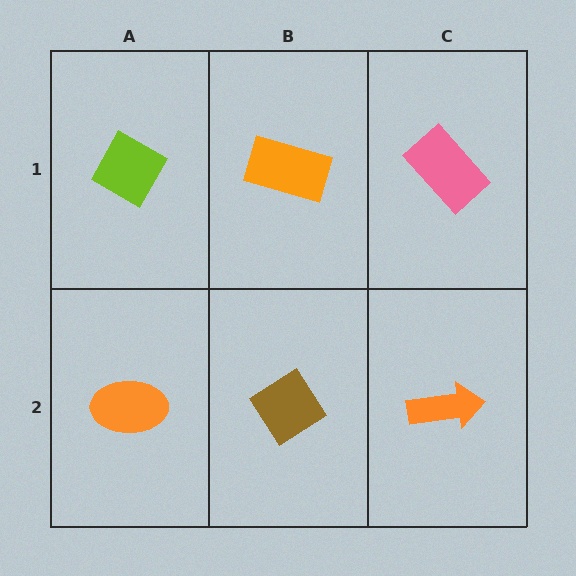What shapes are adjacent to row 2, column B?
An orange rectangle (row 1, column B), an orange ellipse (row 2, column A), an orange arrow (row 2, column C).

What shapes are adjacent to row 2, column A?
A lime diamond (row 1, column A), a brown diamond (row 2, column B).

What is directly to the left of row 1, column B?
A lime diamond.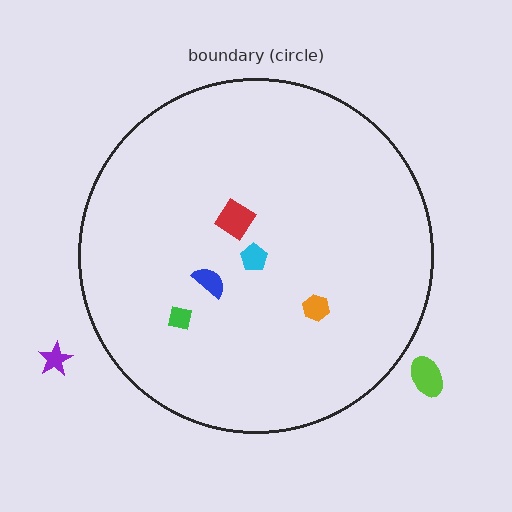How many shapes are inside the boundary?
5 inside, 2 outside.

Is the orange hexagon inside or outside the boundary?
Inside.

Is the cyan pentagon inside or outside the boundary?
Inside.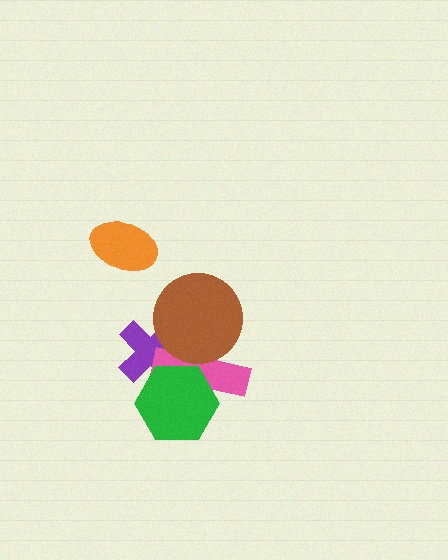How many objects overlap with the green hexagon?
2 objects overlap with the green hexagon.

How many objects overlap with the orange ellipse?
0 objects overlap with the orange ellipse.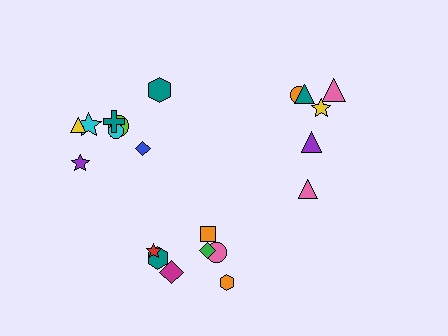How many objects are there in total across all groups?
There are 21 objects.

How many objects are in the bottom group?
There are 7 objects.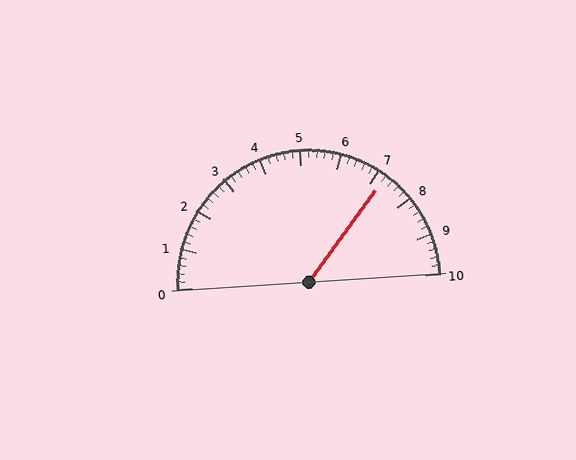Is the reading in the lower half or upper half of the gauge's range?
The reading is in the upper half of the range (0 to 10).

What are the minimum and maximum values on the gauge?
The gauge ranges from 0 to 10.